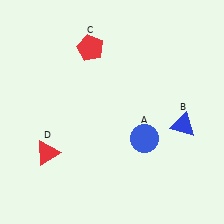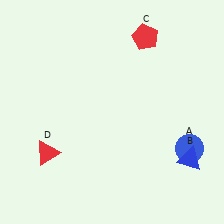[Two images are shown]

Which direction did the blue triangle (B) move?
The blue triangle (B) moved down.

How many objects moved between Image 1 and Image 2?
3 objects moved between the two images.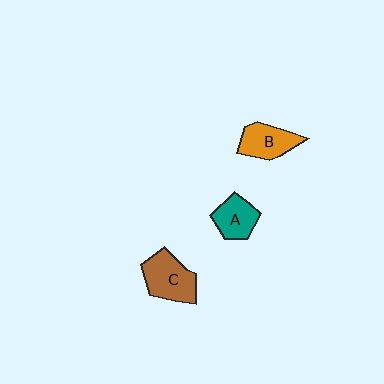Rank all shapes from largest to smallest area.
From largest to smallest: C (brown), B (orange), A (teal).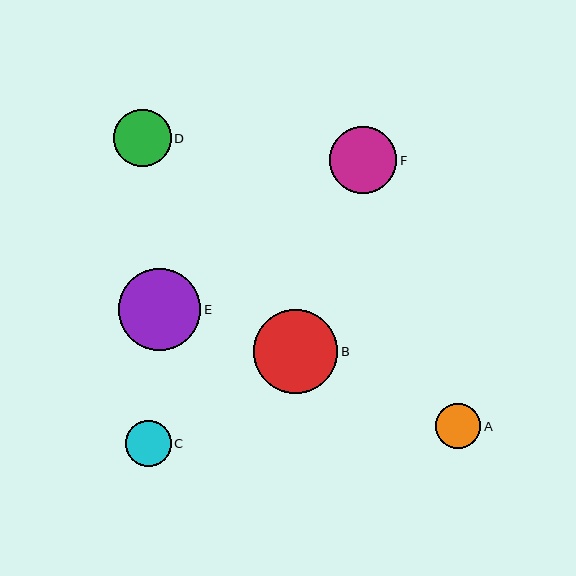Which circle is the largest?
Circle B is the largest with a size of approximately 84 pixels.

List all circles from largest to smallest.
From largest to smallest: B, E, F, D, C, A.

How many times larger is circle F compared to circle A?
Circle F is approximately 1.5 times the size of circle A.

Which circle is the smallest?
Circle A is the smallest with a size of approximately 45 pixels.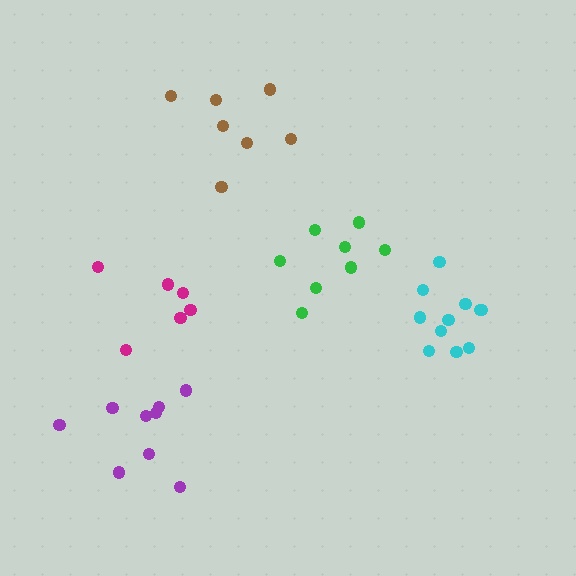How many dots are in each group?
Group 1: 6 dots, Group 2: 8 dots, Group 3: 7 dots, Group 4: 11 dots, Group 5: 9 dots (41 total).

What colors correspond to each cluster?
The clusters are colored: magenta, green, brown, cyan, purple.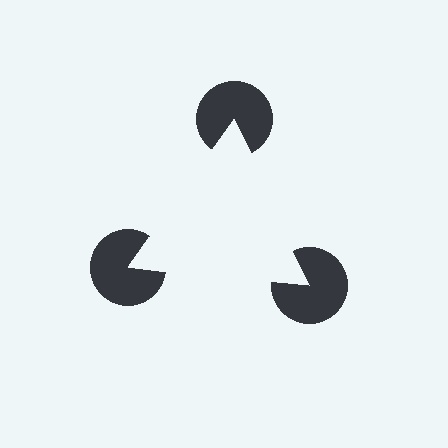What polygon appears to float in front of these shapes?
An illusory triangle — its edges are inferred from the aligned wedge cuts in the pac-man discs, not physically drawn.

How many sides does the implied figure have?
3 sides.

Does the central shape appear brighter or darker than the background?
It typically appears slightly brighter than the background, even though no actual brightness change is drawn.